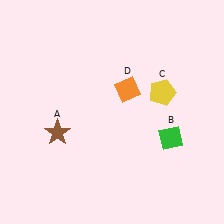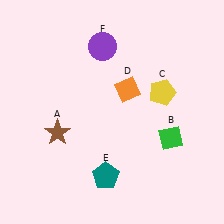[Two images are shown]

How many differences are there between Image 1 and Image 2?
There are 2 differences between the two images.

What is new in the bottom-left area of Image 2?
A teal pentagon (E) was added in the bottom-left area of Image 2.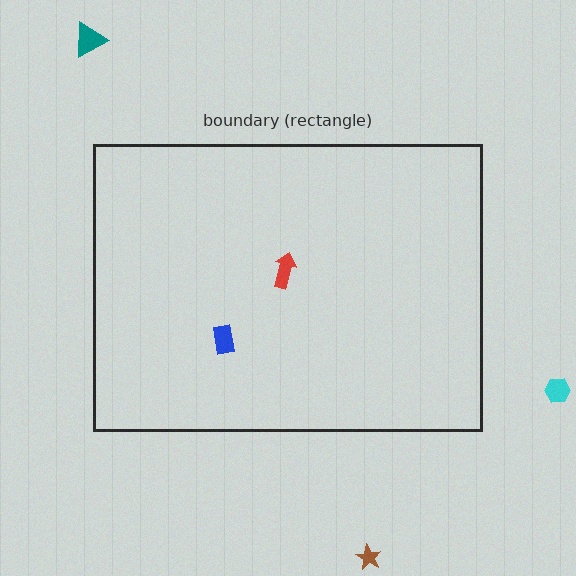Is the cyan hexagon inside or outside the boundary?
Outside.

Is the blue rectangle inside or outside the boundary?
Inside.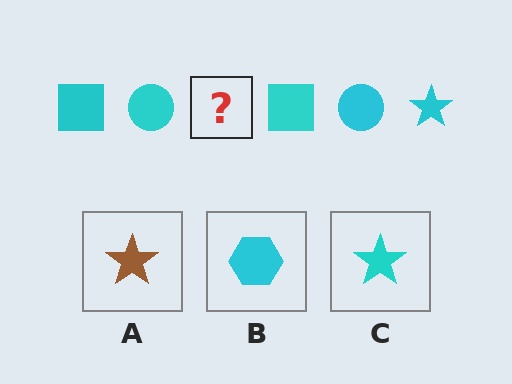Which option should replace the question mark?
Option C.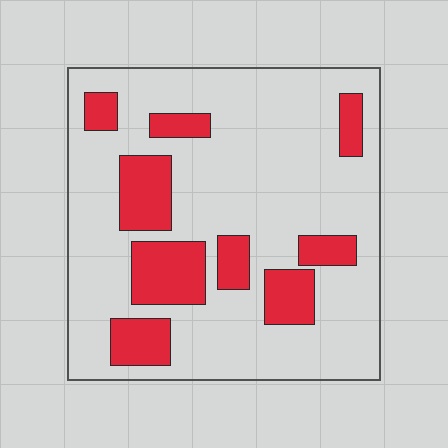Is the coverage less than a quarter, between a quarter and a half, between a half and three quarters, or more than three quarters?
Less than a quarter.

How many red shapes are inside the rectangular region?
9.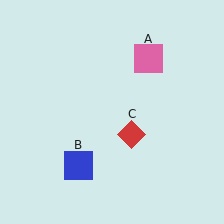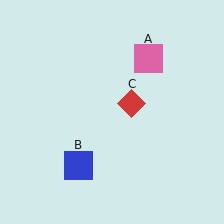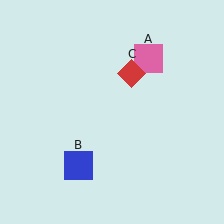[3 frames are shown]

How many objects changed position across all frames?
1 object changed position: red diamond (object C).